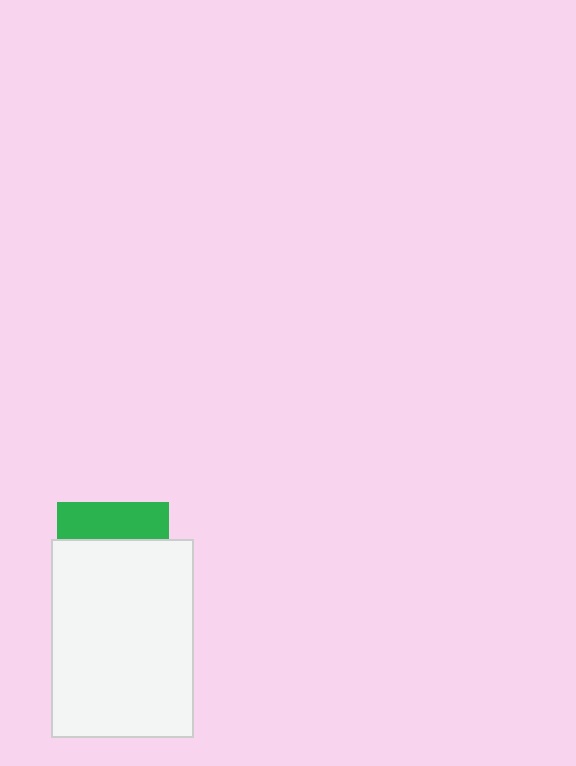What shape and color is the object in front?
The object in front is a white rectangle.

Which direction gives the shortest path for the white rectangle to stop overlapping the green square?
Moving down gives the shortest separation.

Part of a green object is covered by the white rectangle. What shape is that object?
It is a square.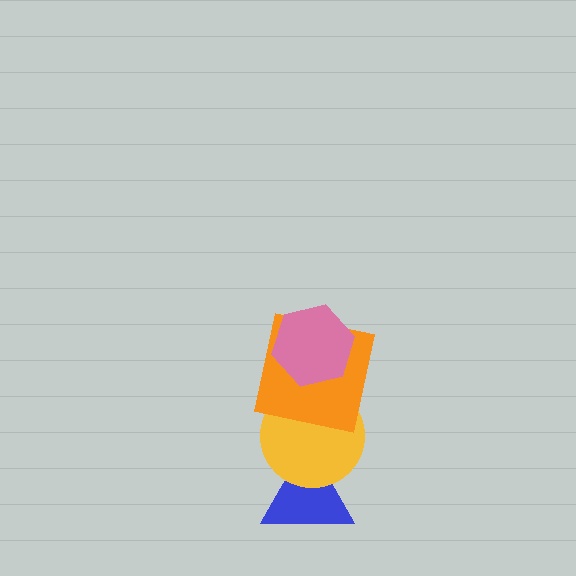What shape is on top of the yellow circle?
The orange square is on top of the yellow circle.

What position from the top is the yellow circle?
The yellow circle is 3rd from the top.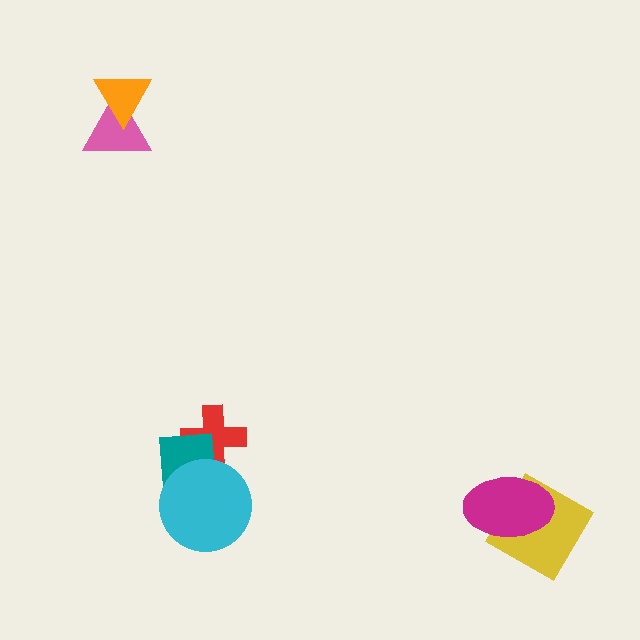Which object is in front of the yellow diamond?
The magenta ellipse is in front of the yellow diamond.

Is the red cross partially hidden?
Yes, it is partially covered by another shape.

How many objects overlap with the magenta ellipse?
1 object overlaps with the magenta ellipse.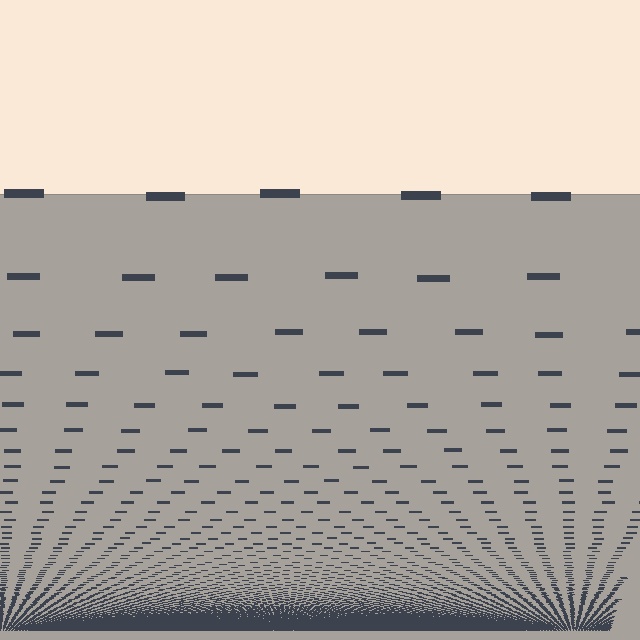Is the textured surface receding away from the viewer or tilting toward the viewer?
The surface appears to tilt toward the viewer. Texture elements get larger and sparser toward the top.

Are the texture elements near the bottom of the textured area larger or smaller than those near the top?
Smaller. The gradient is inverted — elements near the bottom are smaller and denser.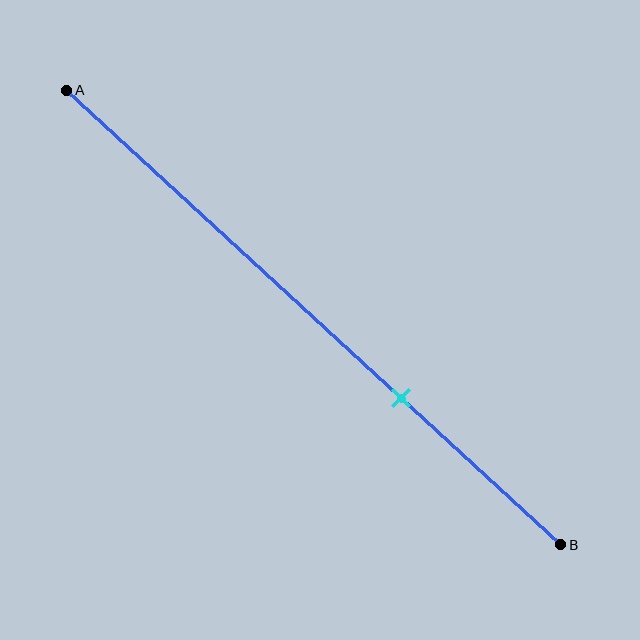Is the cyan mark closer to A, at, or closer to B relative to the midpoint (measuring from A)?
The cyan mark is closer to point B than the midpoint of segment AB.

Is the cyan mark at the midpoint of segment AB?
No, the mark is at about 70% from A, not at the 50% midpoint.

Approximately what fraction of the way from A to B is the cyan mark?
The cyan mark is approximately 70% of the way from A to B.